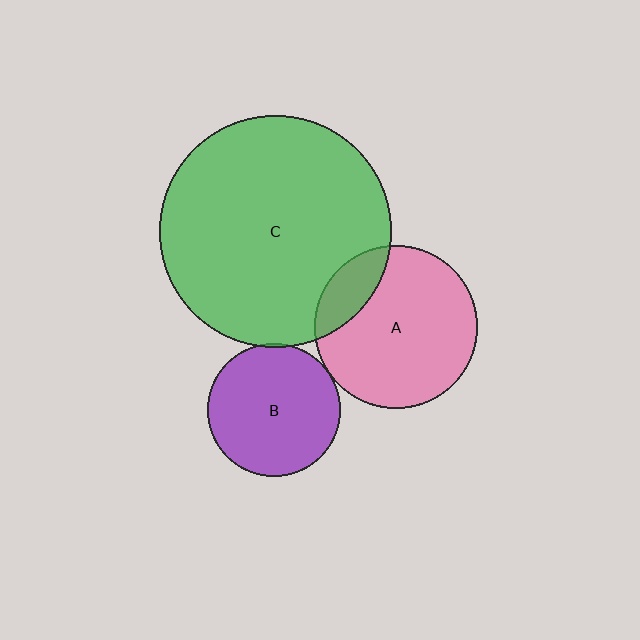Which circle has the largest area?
Circle C (green).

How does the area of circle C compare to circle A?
Approximately 2.0 times.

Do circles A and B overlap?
Yes.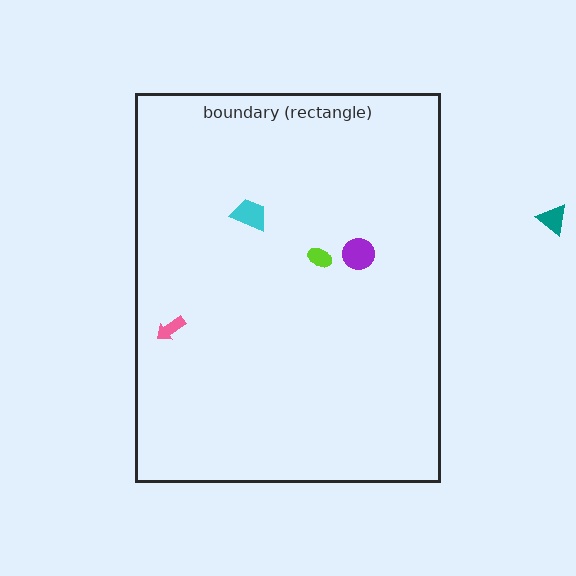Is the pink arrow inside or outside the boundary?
Inside.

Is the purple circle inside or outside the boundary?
Inside.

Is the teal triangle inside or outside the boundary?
Outside.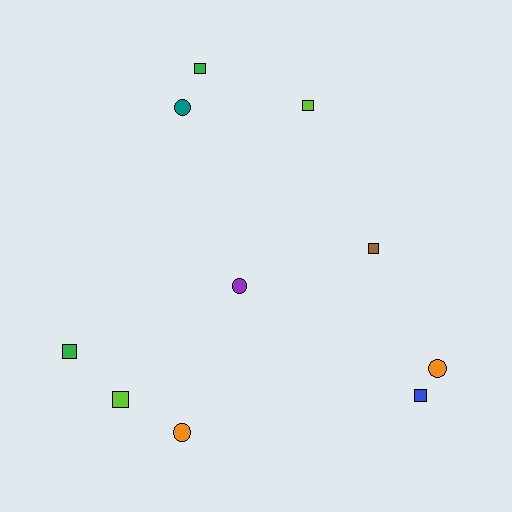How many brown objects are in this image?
There is 1 brown object.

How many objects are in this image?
There are 10 objects.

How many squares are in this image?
There are 6 squares.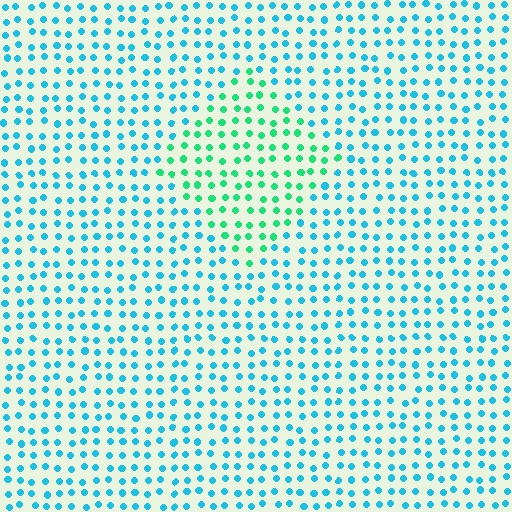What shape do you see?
I see a diamond.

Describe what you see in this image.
The image is filled with small cyan elements in a uniform arrangement. A diamond-shaped region is visible where the elements are tinted to a slightly different hue, forming a subtle color boundary.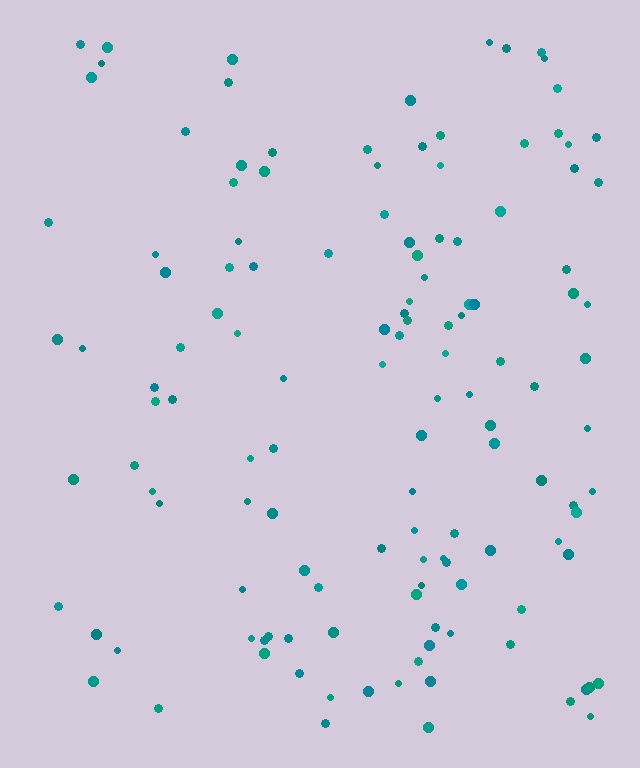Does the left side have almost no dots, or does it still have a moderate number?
Still a moderate number, just noticeably fewer than the right.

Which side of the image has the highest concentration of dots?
The right.